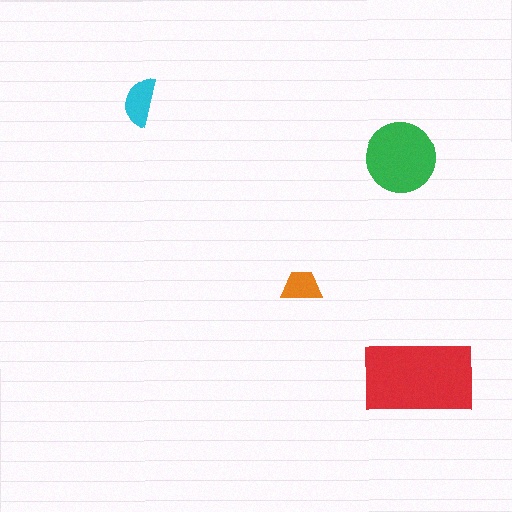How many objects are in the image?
There are 4 objects in the image.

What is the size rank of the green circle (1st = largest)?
2nd.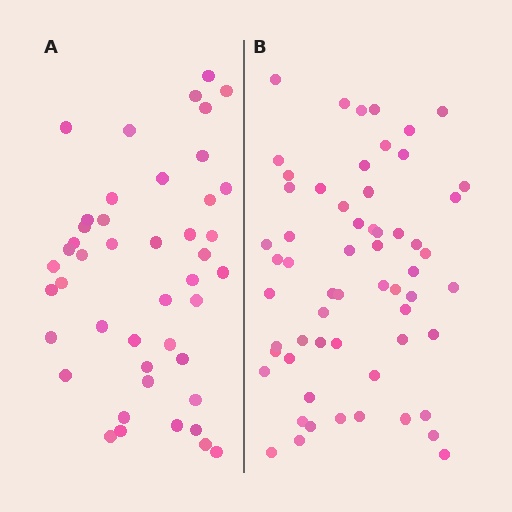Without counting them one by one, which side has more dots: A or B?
Region B (the right region) has more dots.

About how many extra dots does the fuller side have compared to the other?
Region B has approximately 15 more dots than region A.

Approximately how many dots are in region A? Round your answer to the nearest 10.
About 40 dots. (The exact count is 45, which rounds to 40.)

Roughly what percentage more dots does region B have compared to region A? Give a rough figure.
About 35% more.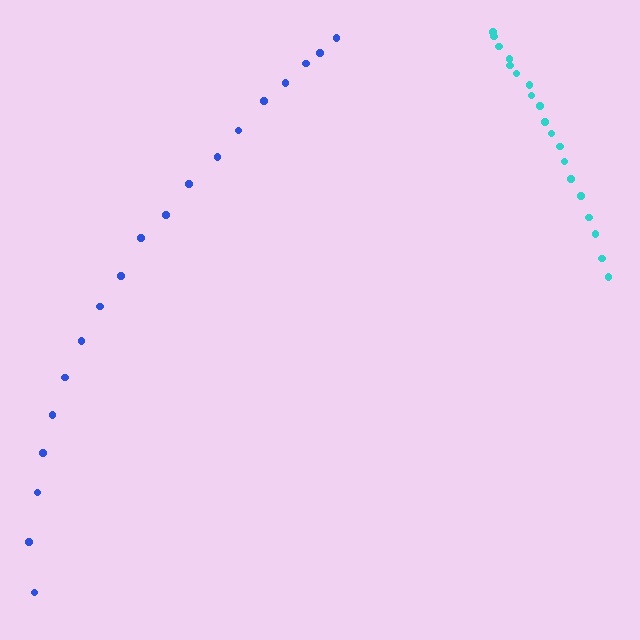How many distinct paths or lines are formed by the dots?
There are 2 distinct paths.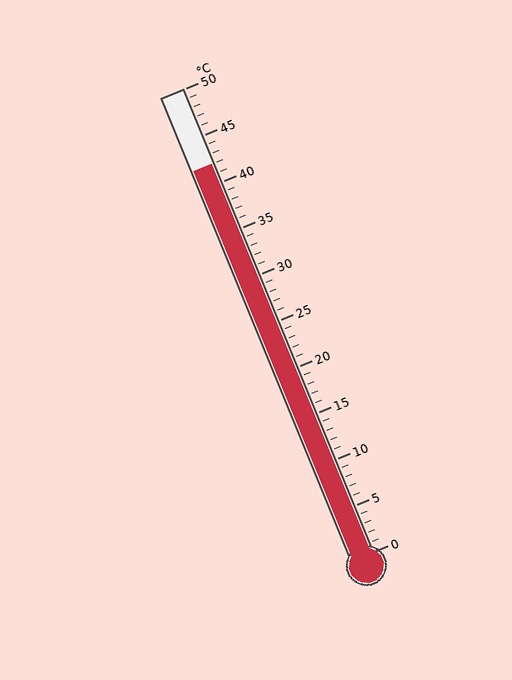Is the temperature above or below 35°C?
The temperature is above 35°C.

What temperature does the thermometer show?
The thermometer shows approximately 42°C.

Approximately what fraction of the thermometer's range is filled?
The thermometer is filled to approximately 85% of its range.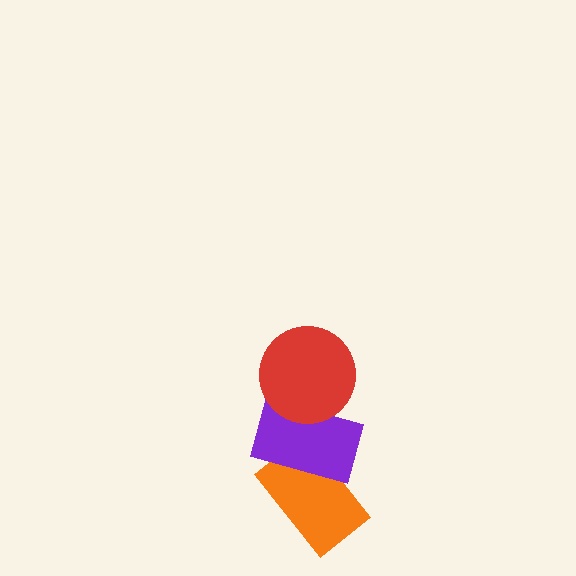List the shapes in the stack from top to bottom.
From top to bottom: the red circle, the purple rectangle, the orange rectangle.